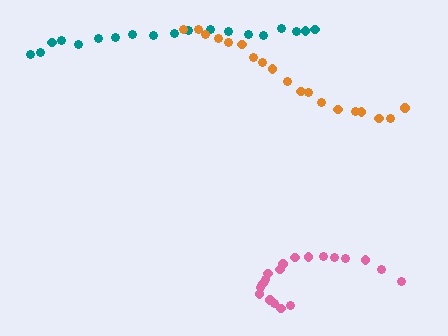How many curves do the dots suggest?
There are 3 distinct paths.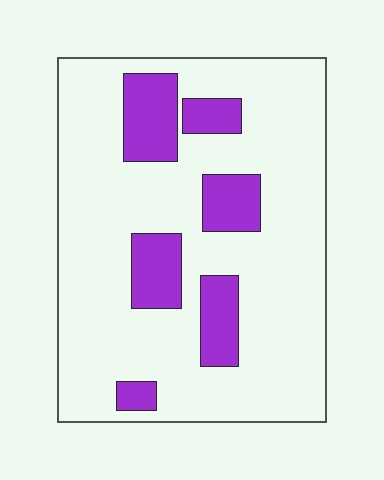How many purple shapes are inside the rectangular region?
6.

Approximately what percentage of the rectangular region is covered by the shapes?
Approximately 20%.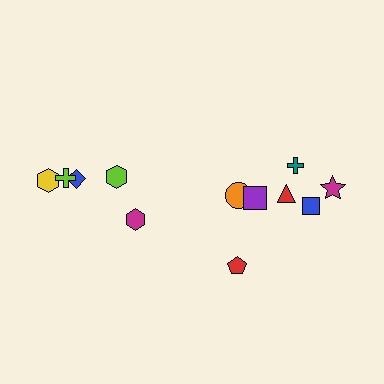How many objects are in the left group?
There are 5 objects.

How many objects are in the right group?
There are 7 objects.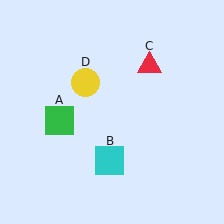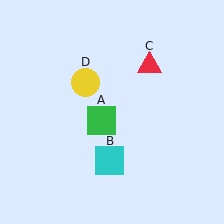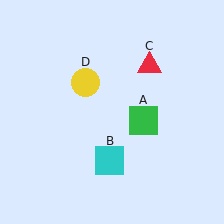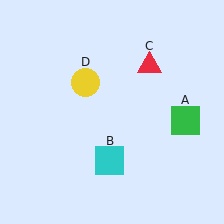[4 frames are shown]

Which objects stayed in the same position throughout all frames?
Cyan square (object B) and red triangle (object C) and yellow circle (object D) remained stationary.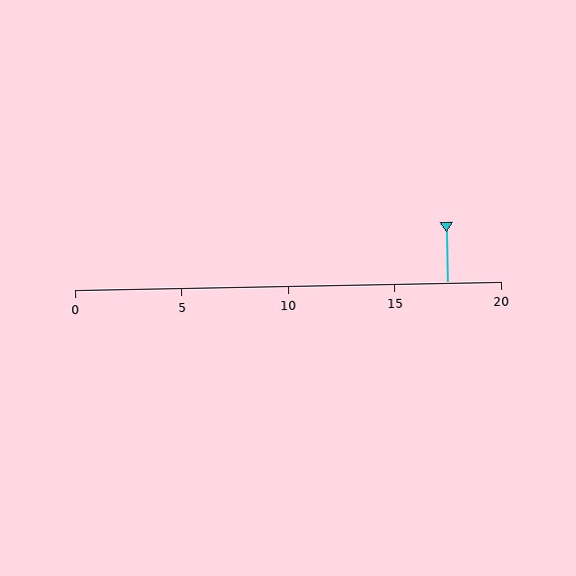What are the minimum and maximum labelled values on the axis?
The axis runs from 0 to 20.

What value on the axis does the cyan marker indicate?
The marker indicates approximately 17.5.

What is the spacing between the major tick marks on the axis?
The major ticks are spaced 5 apart.